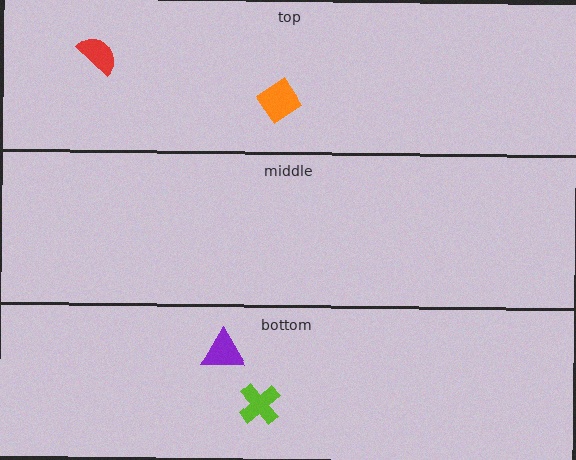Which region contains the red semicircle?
The top region.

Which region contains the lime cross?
The bottom region.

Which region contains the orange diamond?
The top region.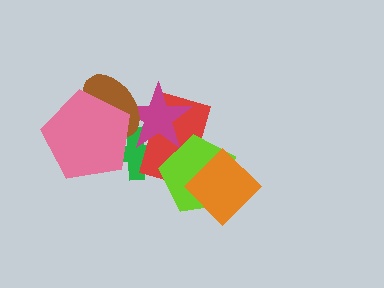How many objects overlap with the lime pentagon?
2 objects overlap with the lime pentagon.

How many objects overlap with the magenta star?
4 objects overlap with the magenta star.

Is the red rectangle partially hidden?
Yes, it is partially covered by another shape.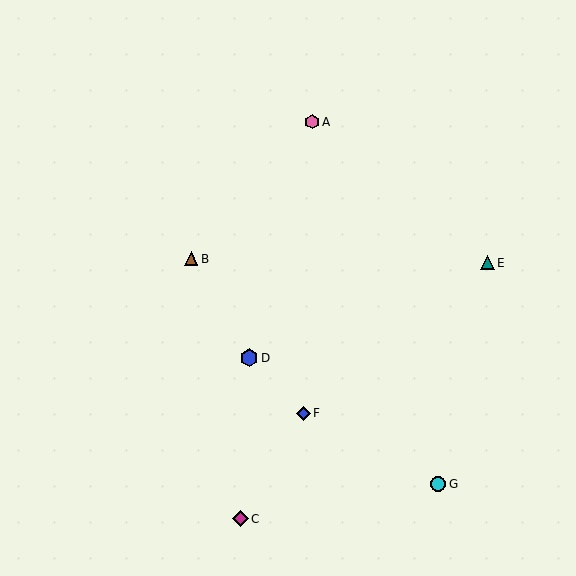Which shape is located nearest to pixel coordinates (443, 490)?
The cyan circle (labeled G) at (438, 484) is nearest to that location.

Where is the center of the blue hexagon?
The center of the blue hexagon is at (249, 358).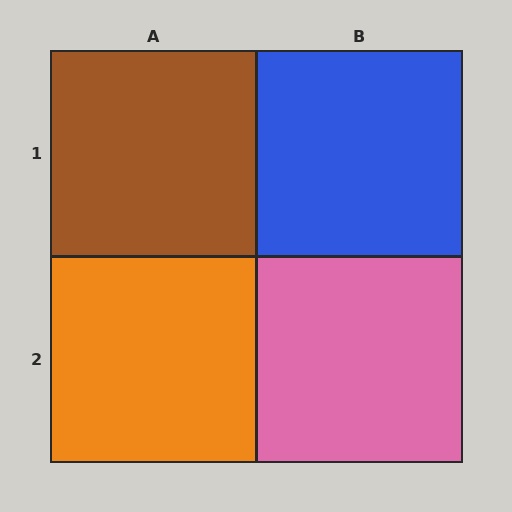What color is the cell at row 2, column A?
Orange.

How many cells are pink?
1 cell is pink.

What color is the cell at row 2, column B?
Pink.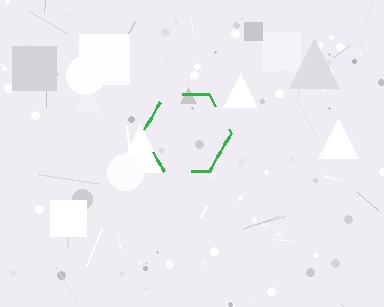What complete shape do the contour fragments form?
The contour fragments form a hexagon.